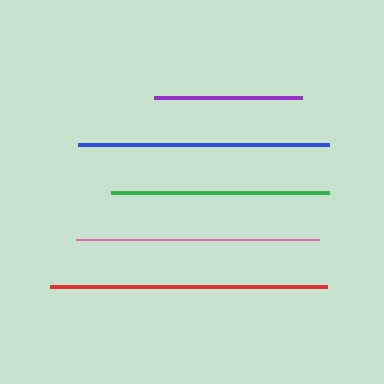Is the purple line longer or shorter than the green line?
The green line is longer than the purple line.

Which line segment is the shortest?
The purple line is the shortest at approximately 148 pixels.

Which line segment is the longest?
The red line is the longest at approximately 277 pixels.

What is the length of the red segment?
The red segment is approximately 277 pixels long.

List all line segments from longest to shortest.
From longest to shortest: red, blue, pink, green, purple.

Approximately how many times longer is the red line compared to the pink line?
The red line is approximately 1.1 times the length of the pink line.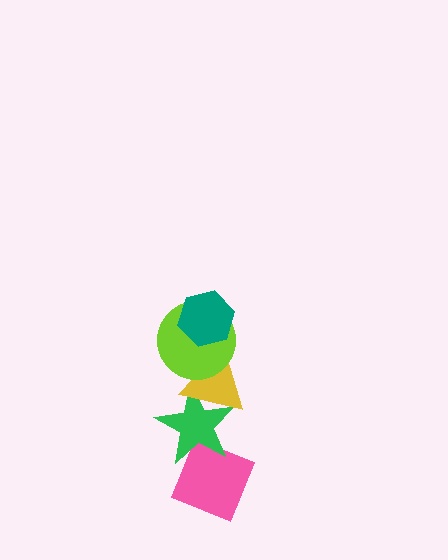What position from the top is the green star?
The green star is 4th from the top.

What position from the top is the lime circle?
The lime circle is 2nd from the top.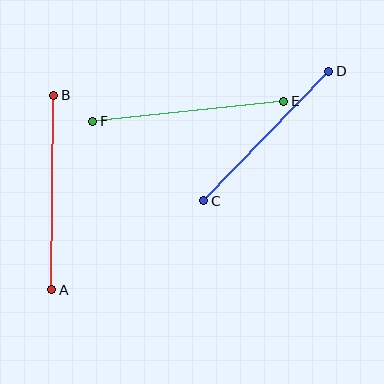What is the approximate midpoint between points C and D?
The midpoint is at approximately (266, 136) pixels.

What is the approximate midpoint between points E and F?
The midpoint is at approximately (188, 111) pixels.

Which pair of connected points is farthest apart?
Points A and B are farthest apart.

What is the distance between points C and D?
The distance is approximately 180 pixels.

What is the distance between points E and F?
The distance is approximately 192 pixels.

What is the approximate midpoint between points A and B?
The midpoint is at approximately (53, 192) pixels.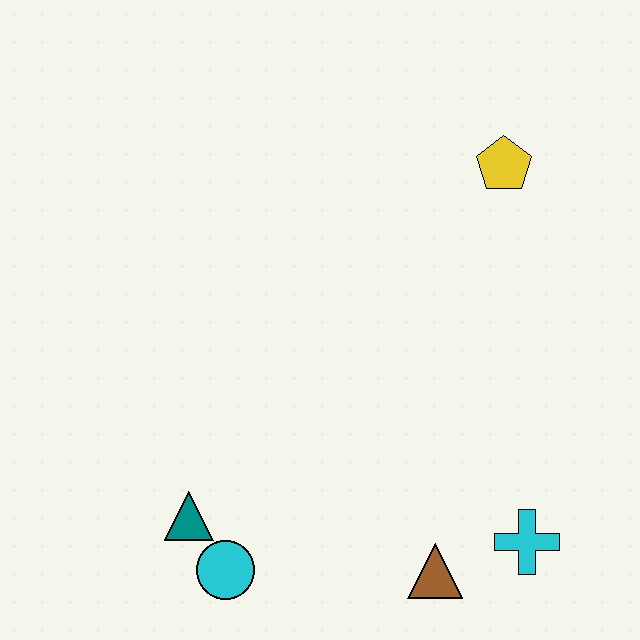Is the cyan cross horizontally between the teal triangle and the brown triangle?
No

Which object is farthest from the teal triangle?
The yellow pentagon is farthest from the teal triangle.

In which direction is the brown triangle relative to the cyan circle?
The brown triangle is to the right of the cyan circle.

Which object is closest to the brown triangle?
The cyan cross is closest to the brown triangle.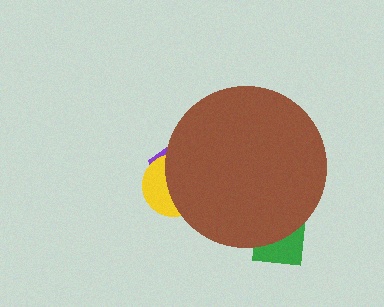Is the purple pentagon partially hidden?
Yes, the purple pentagon is partially hidden behind the brown circle.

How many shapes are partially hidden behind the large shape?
3 shapes are partially hidden.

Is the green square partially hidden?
Yes, the green square is partially hidden behind the brown circle.